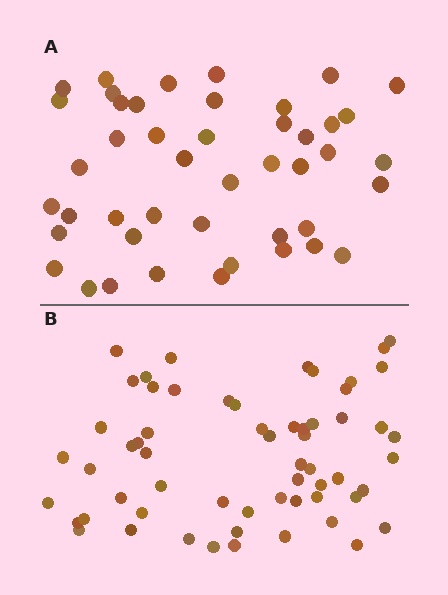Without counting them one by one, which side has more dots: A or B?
Region B (the bottom region) has more dots.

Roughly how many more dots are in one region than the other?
Region B has approximately 15 more dots than region A.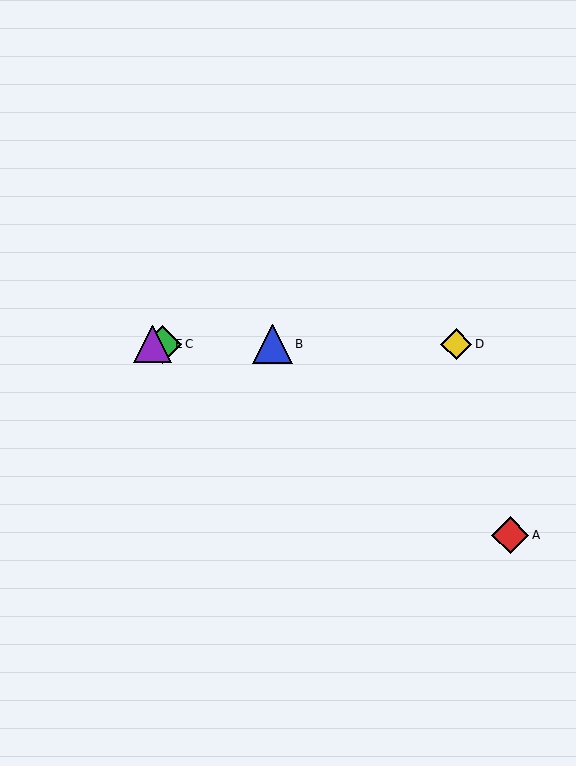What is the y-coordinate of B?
Object B is at y≈344.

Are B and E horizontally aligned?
Yes, both are at y≈344.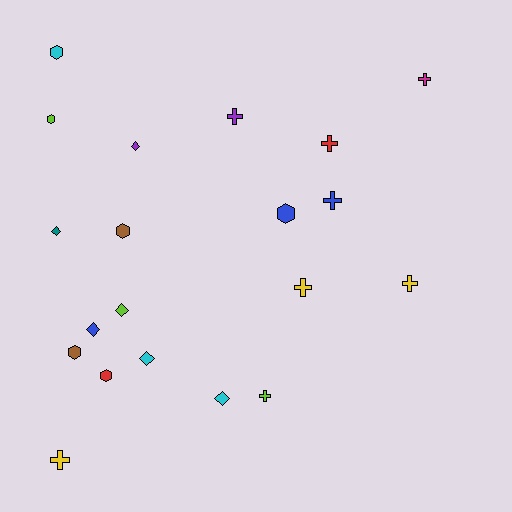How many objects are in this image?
There are 20 objects.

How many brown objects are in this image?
There are 2 brown objects.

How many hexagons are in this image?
There are 6 hexagons.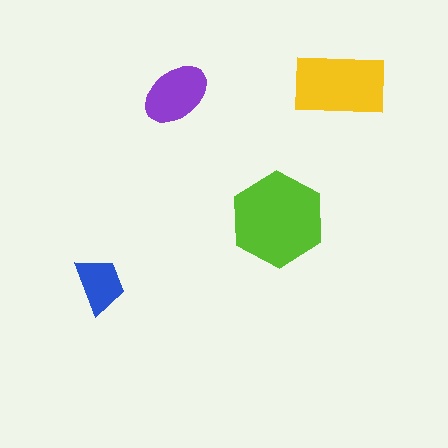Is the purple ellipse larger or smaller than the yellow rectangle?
Smaller.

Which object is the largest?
The lime hexagon.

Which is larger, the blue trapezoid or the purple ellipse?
The purple ellipse.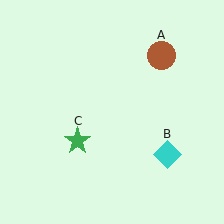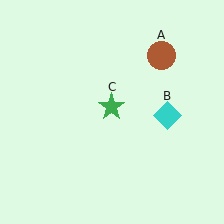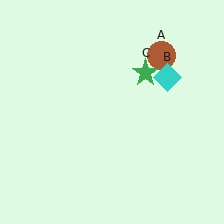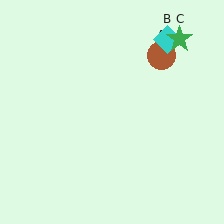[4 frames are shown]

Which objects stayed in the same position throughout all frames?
Brown circle (object A) remained stationary.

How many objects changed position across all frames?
2 objects changed position: cyan diamond (object B), green star (object C).